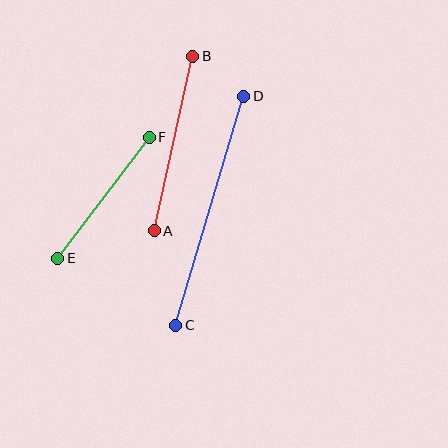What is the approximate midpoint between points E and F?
The midpoint is at approximately (103, 198) pixels.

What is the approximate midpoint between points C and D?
The midpoint is at approximately (210, 211) pixels.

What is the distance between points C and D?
The distance is approximately 239 pixels.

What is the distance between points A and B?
The distance is approximately 179 pixels.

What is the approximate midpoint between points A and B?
The midpoint is at approximately (174, 144) pixels.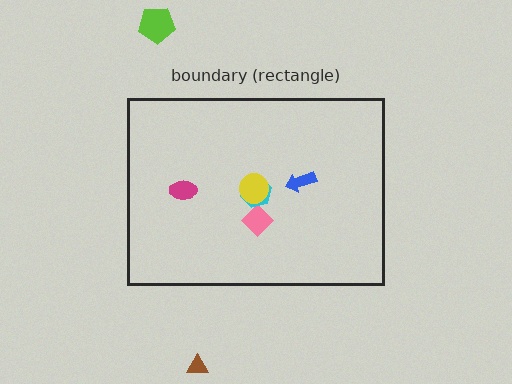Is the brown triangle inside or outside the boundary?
Outside.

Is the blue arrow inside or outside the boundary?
Inside.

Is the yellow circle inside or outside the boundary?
Inside.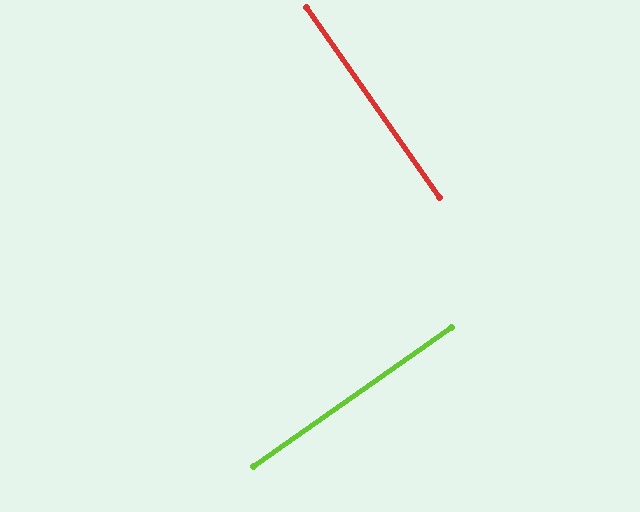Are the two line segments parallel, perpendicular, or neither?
Perpendicular — they meet at approximately 90°.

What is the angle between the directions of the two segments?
Approximately 90 degrees.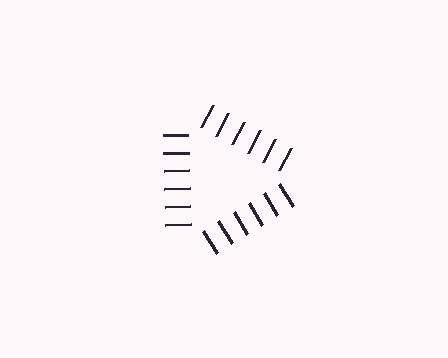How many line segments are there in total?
18 — 6 along each of the 3 edges.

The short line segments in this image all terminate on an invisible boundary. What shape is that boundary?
An illusory triangle — the line segments terminate on its edges but no continuous stroke is drawn.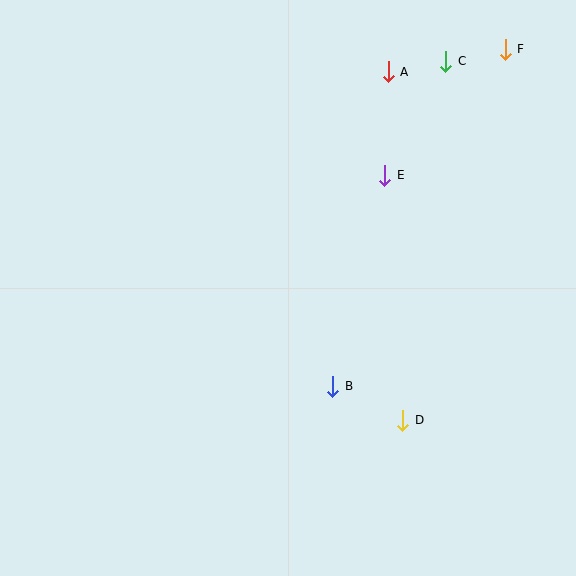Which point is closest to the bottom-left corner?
Point B is closest to the bottom-left corner.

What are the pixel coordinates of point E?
Point E is at (385, 175).